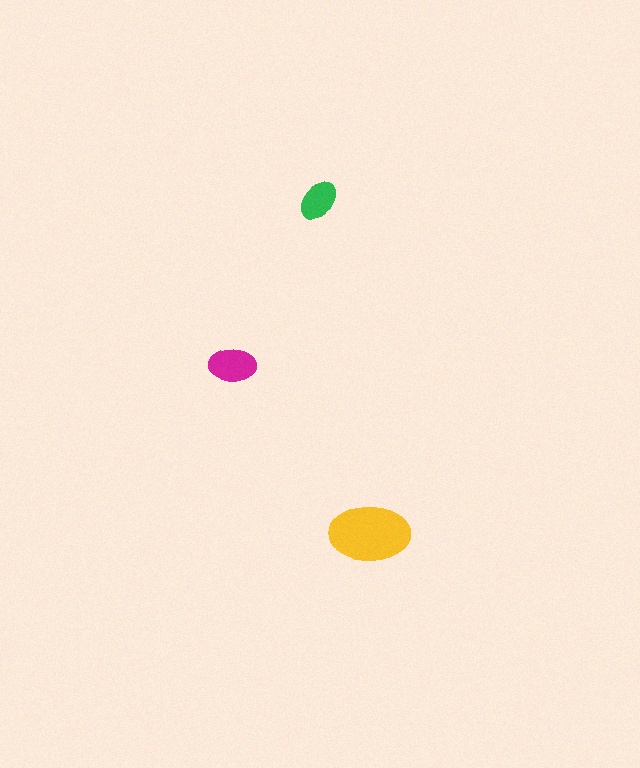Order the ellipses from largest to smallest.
the yellow one, the magenta one, the green one.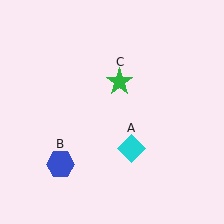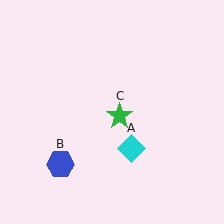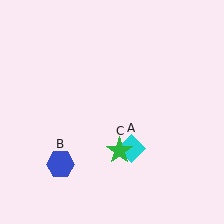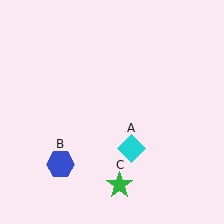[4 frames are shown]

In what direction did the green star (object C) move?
The green star (object C) moved down.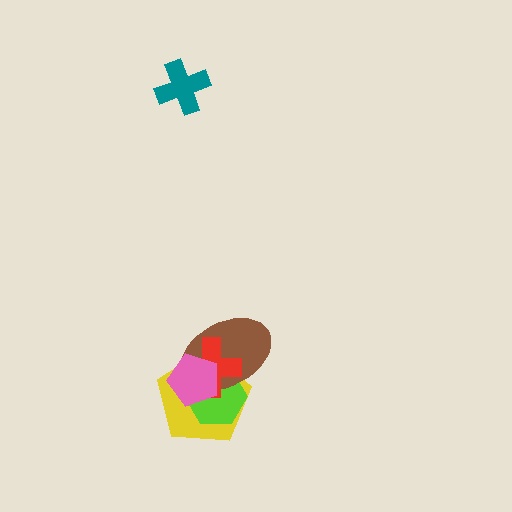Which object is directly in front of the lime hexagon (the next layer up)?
The brown ellipse is directly in front of the lime hexagon.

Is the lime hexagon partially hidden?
Yes, it is partially covered by another shape.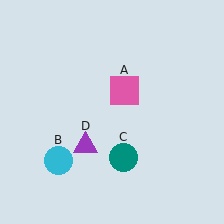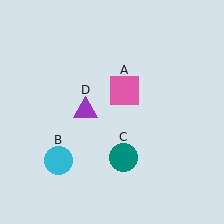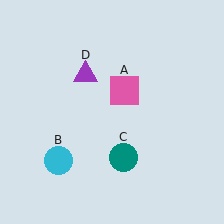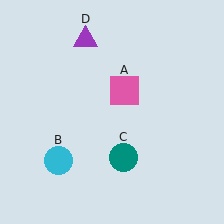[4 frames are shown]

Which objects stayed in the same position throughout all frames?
Pink square (object A) and cyan circle (object B) and teal circle (object C) remained stationary.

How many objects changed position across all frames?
1 object changed position: purple triangle (object D).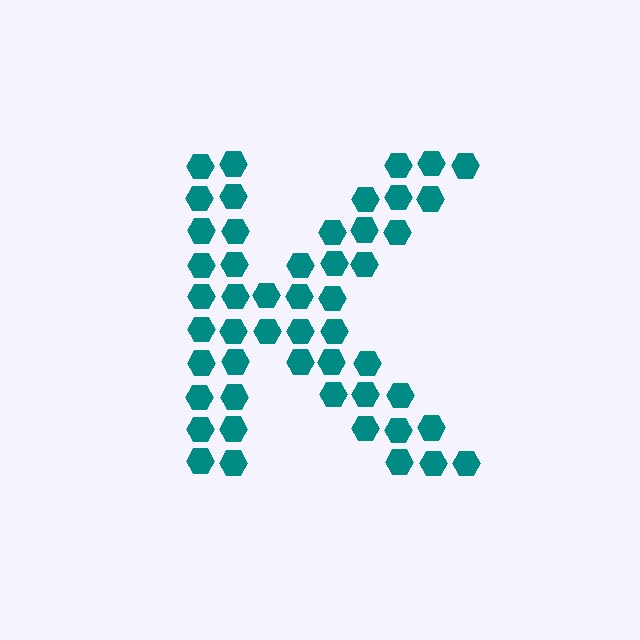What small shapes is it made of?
It is made of small hexagons.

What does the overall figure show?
The overall figure shows the letter K.